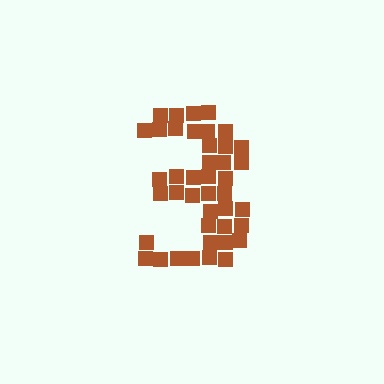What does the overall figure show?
The overall figure shows the digit 3.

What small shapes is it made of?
It is made of small squares.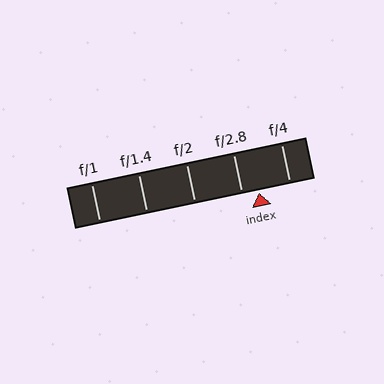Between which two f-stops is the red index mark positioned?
The index mark is between f/2.8 and f/4.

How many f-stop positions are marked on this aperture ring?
There are 5 f-stop positions marked.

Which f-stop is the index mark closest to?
The index mark is closest to f/2.8.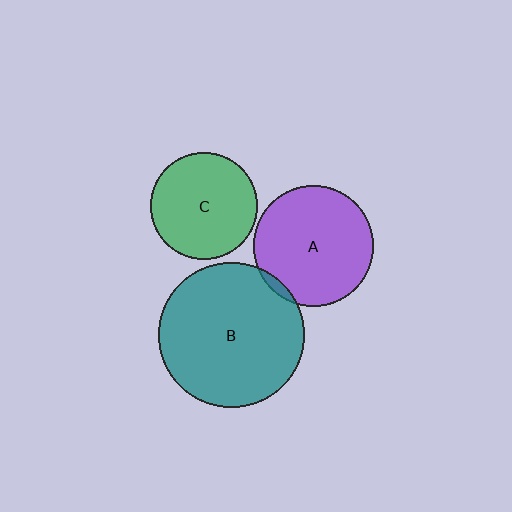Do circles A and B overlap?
Yes.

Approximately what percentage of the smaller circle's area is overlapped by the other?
Approximately 5%.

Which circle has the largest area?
Circle B (teal).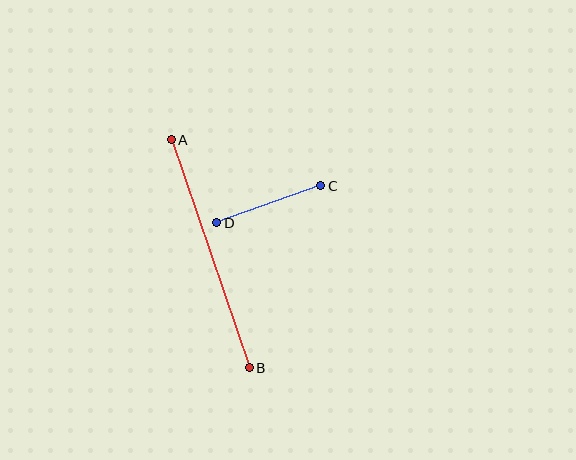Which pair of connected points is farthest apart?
Points A and B are farthest apart.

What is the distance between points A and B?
The distance is approximately 241 pixels.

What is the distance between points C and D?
The distance is approximately 110 pixels.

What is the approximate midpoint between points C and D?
The midpoint is at approximately (269, 204) pixels.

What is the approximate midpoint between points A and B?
The midpoint is at approximately (210, 254) pixels.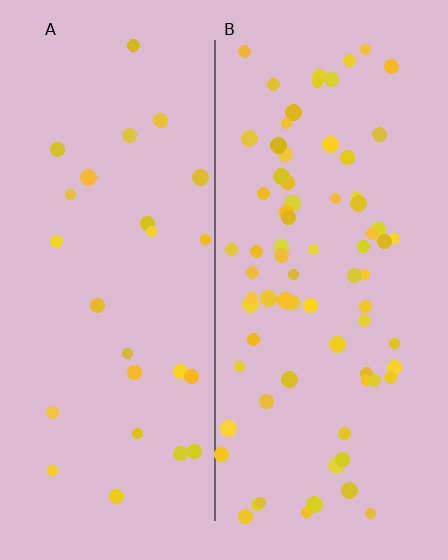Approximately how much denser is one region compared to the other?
Approximately 2.9× — region B over region A.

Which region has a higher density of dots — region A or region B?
B (the right).